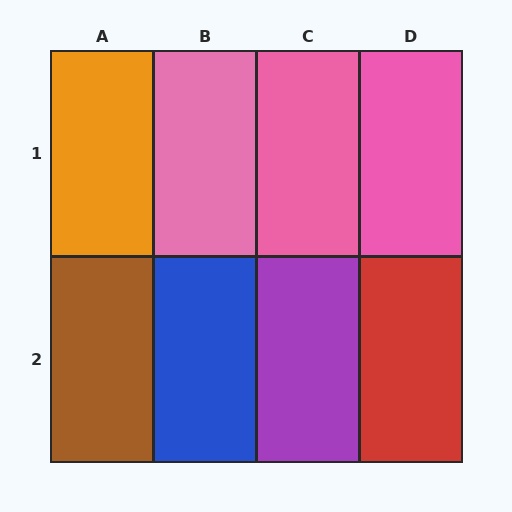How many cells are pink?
3 cells are pink.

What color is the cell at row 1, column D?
Pink.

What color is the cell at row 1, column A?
Orange.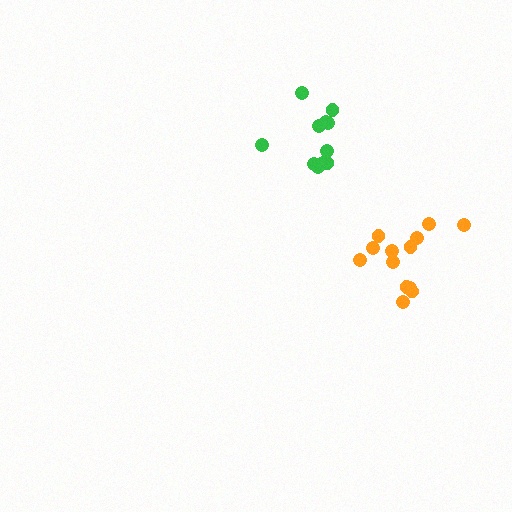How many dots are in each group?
Group 1: 13 dots, Group 2: 11 dots (24 total).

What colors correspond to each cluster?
The clusters are colored: orange, green.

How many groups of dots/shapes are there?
There are 2 groups.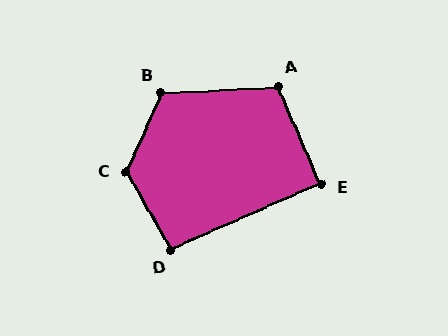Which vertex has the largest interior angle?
C, at approximately 127 degrees.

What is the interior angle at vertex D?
Approximately 96 degrees (obtuse).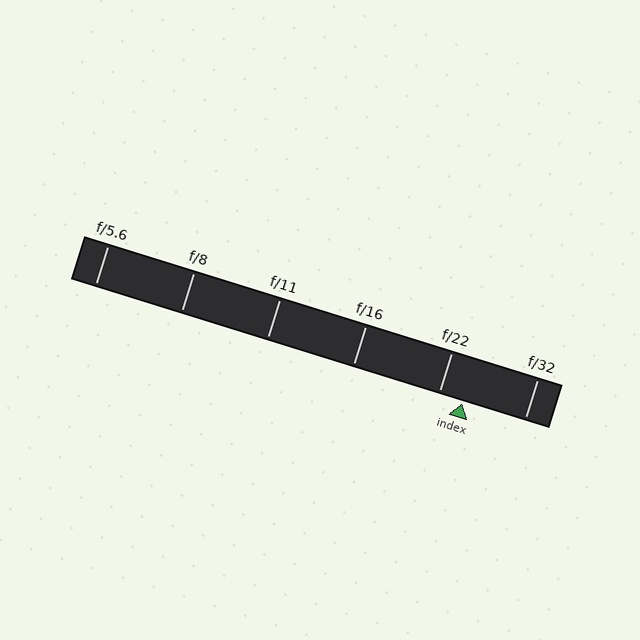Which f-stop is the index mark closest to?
The index mark is closest to f/22.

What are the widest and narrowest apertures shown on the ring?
The widest aperture shown is f/5.6 and the narrowest is f/32.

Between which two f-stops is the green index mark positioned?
The index mark is between f/22 and f/32.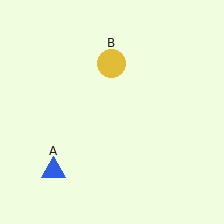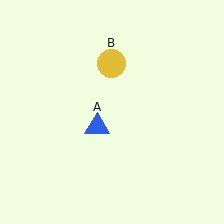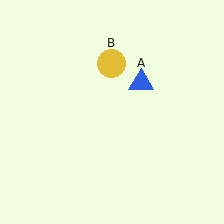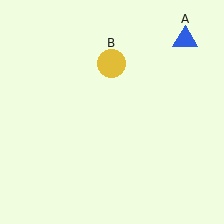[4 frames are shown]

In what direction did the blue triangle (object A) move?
The blue triangle (object A) moved up and to the right.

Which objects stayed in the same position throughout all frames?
Yellow circle (object B) remained stationary.